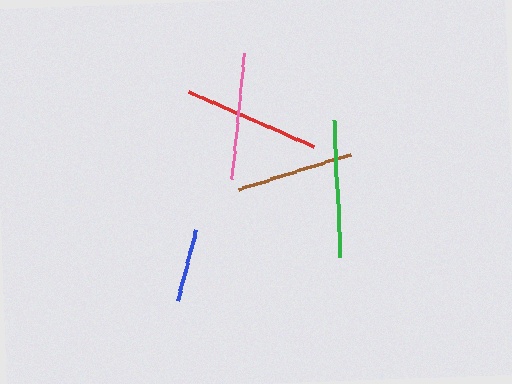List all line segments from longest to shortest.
From longest to shortest: green, red, pink, brown, blue.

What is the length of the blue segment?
The blue segment is approximately 73 pixels long.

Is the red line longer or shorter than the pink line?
The red line is longer than the pink line.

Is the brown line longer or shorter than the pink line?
The pink line is longer than the brown line.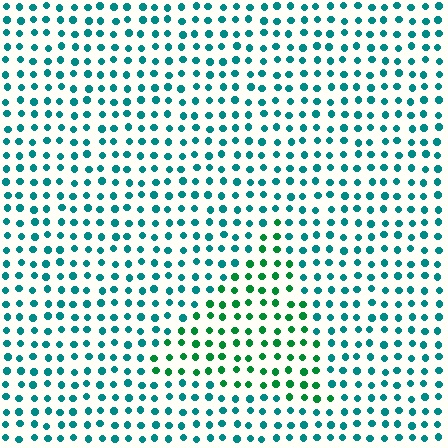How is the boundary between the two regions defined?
The boundary is defined purely by a slight shift in hue (about 37 degrees). Spacing, size, and orientation are identical on both sides.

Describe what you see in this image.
The image is filled with small teal elements in a uniform arrangement. A triangle-shaped region is visible where the elements are tinted to a slightly different hue, forming a subtle color boundary.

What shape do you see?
I see a triangle.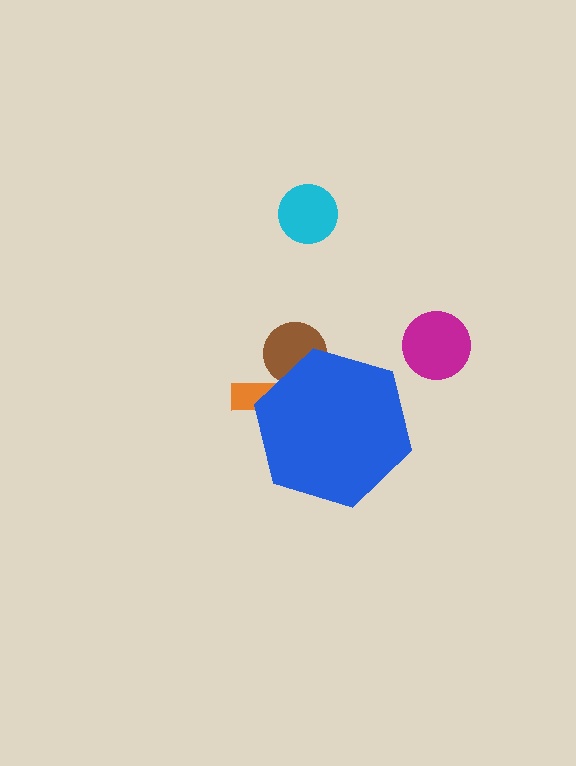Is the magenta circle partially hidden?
No, the magenta circle is fully visible.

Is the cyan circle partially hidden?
No, the cyan circle is fully visible.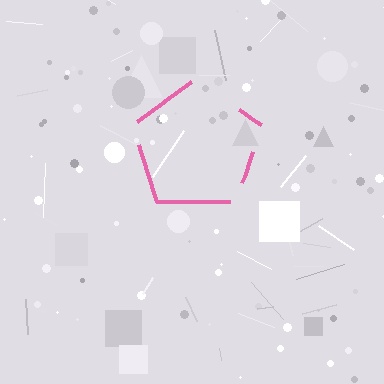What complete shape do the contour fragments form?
The contour fragments form a pentagon.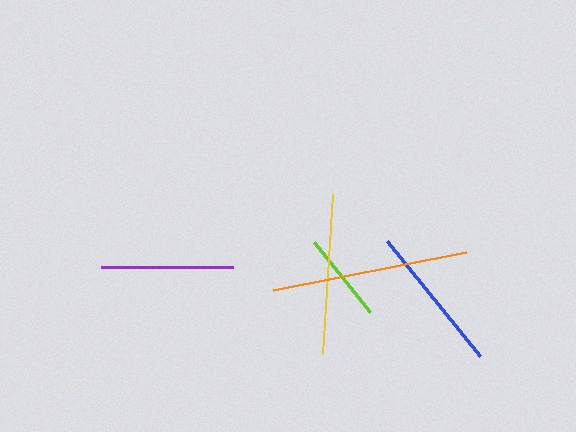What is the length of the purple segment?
The purple segment is approximately 133 pixels long.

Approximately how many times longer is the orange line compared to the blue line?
The orange line is approximately 1.3 times the length of the blue line.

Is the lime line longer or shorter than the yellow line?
The yellow line is longer than the lime line.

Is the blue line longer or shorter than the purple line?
The blue line is longer than the purple line.